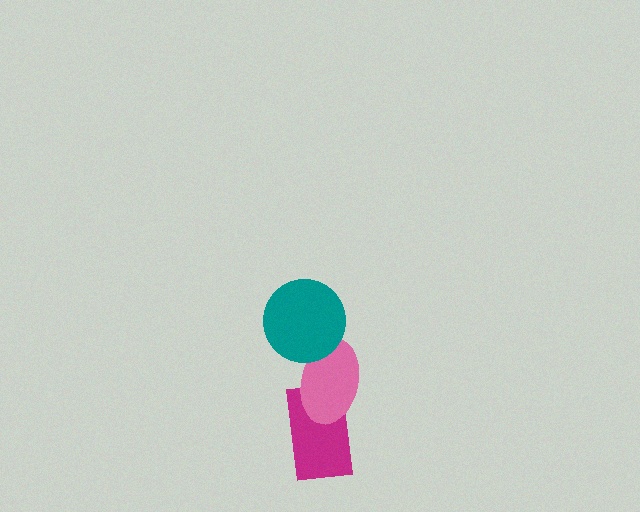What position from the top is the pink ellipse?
The pink ellipse is 2nd from the top.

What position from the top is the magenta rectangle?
The magenta rectangle is 3rd from the top.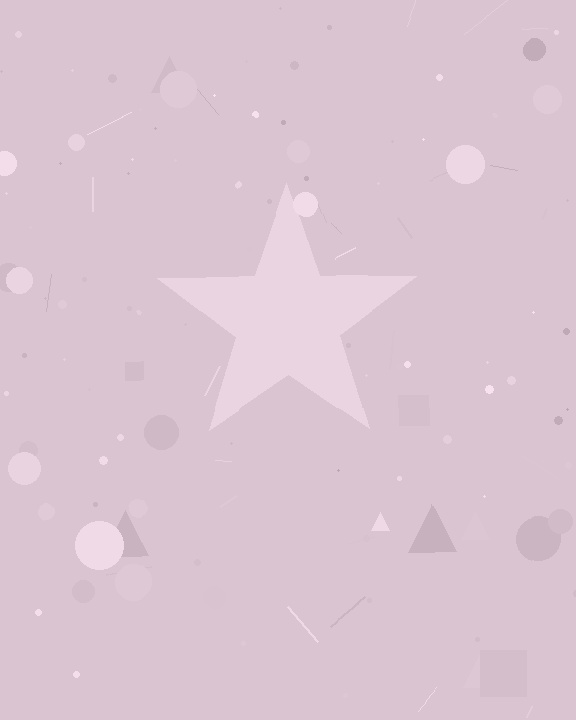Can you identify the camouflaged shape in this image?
The camouflaged shape is a star.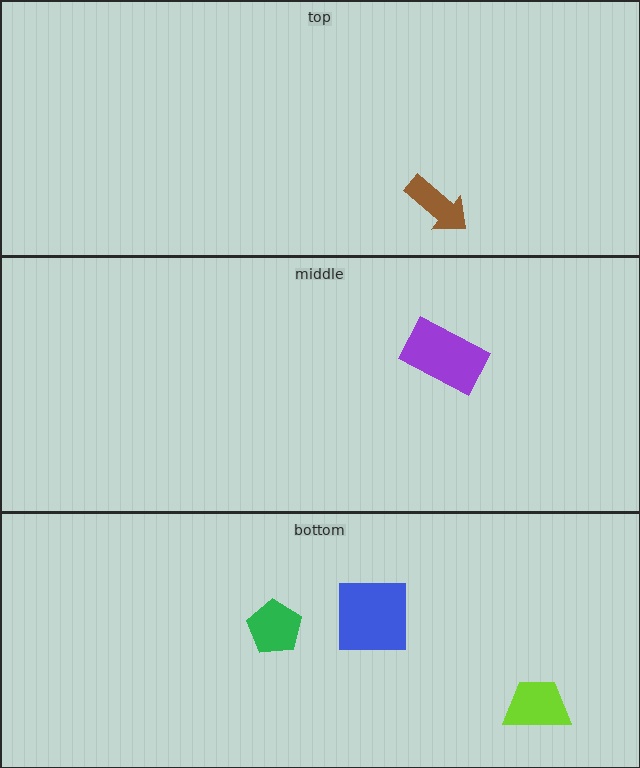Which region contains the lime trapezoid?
The bottom region.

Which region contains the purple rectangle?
The middle region.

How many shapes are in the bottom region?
3.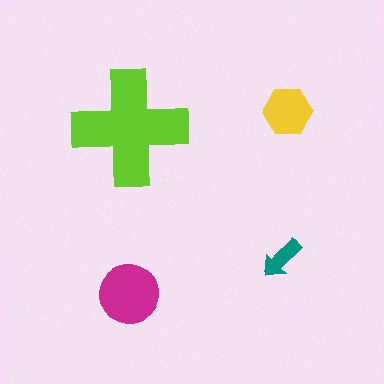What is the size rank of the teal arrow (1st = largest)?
4th.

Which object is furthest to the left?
The magenta circle is leftmost.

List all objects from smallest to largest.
The teal arrow, the yellow hexagon, the magenta circle, the lime cross.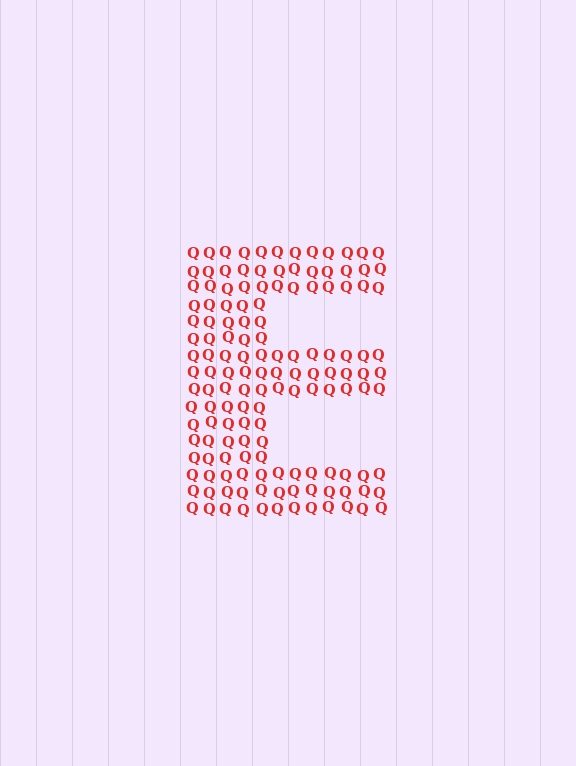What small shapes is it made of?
It is made of small letter Q's.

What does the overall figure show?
The overall figure shows the letter E.